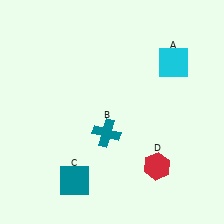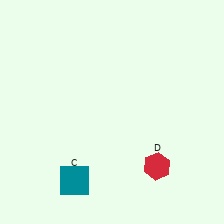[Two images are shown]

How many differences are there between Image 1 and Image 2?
There are 2 differences between the two images.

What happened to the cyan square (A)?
The cyan square (A) was removed in Image 2. It was in the top-right area of Image 1.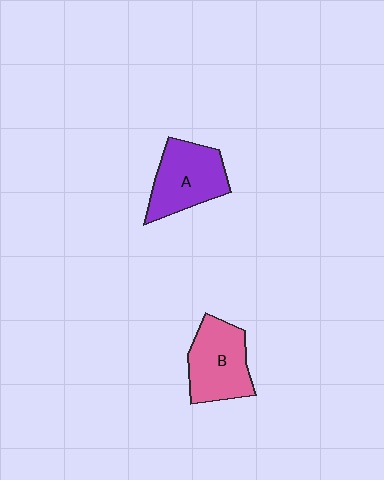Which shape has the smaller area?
Shape A (purple).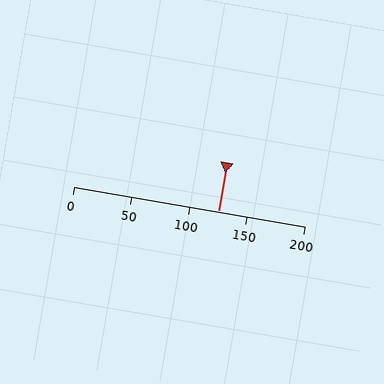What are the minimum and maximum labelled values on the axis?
The axis runs from 0 to 200.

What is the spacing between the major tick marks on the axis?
The major ticks are spaced 50 apart.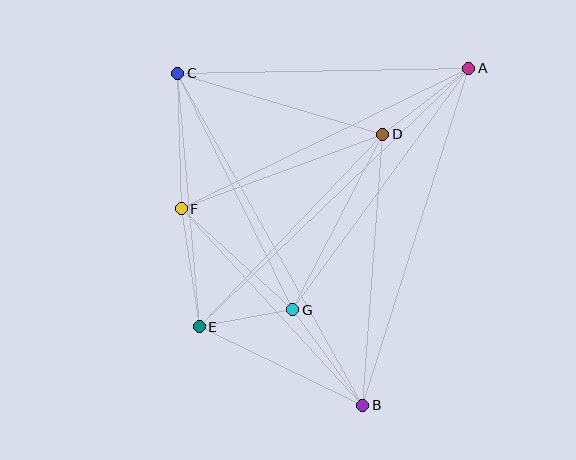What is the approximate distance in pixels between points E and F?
The distance between E and F is approximately 119 pixels.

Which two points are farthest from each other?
Points B and C are farthest from each other.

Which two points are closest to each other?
Points E and G are closest to each other.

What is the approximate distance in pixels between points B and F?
The distance between B and F is approximately 267 pixels.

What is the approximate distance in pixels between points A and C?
The distance between A and C is approximately 291 pixels.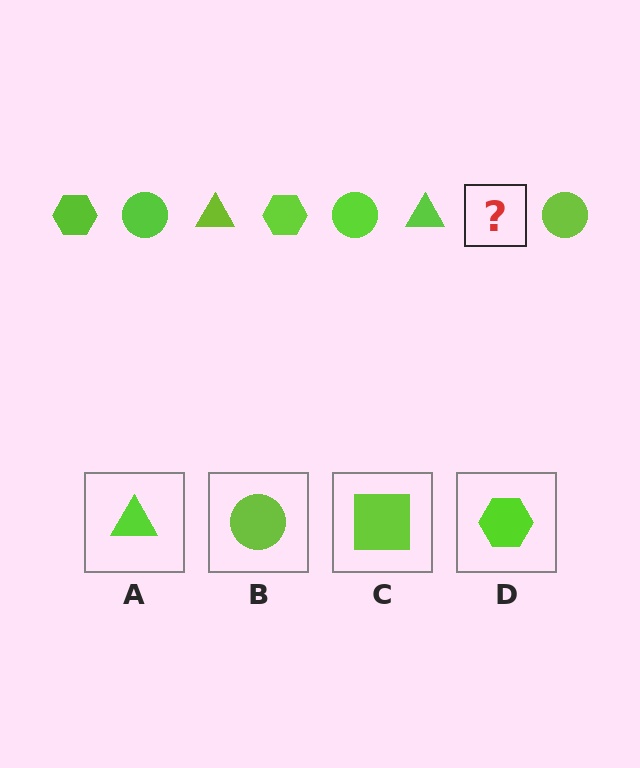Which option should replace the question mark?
Option D.